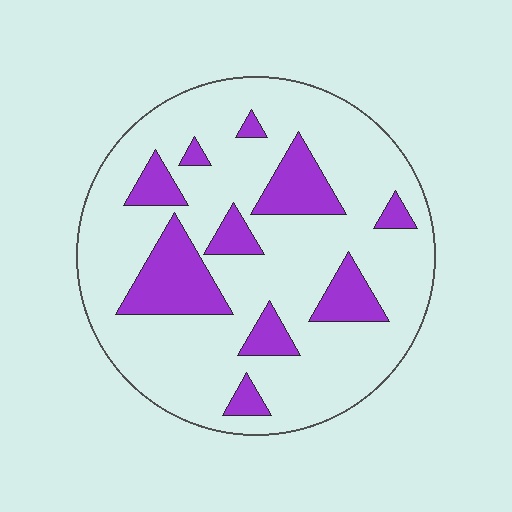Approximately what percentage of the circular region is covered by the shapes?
Approximately 20%.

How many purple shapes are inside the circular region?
10.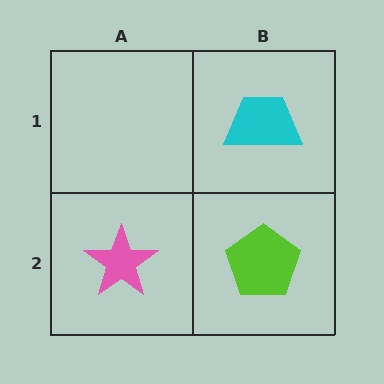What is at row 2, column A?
A pink star.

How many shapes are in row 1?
1 shape.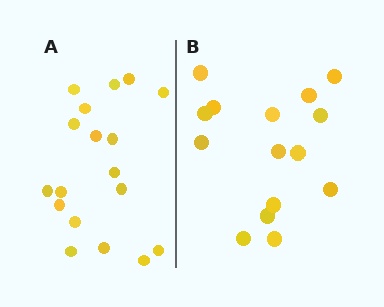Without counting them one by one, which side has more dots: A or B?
Region A (the left region) has more dots.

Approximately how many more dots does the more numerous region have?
Region A has just a few more — roughly 2 or 3 more dots than region B.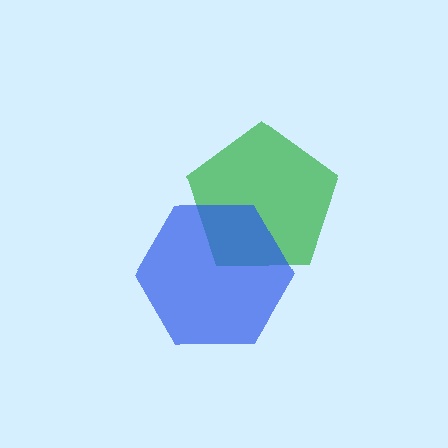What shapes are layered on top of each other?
The layered shapes are: a green pentagon, a blue hexagon.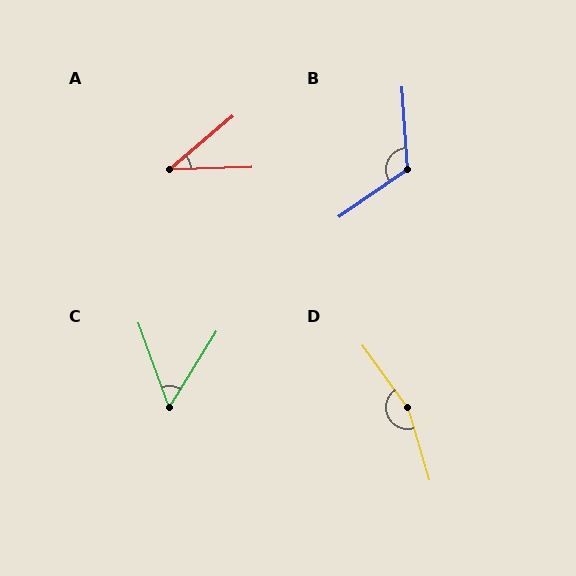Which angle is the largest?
D, at approximately 161 degrees.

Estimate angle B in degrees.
Approximately 121 degrees.